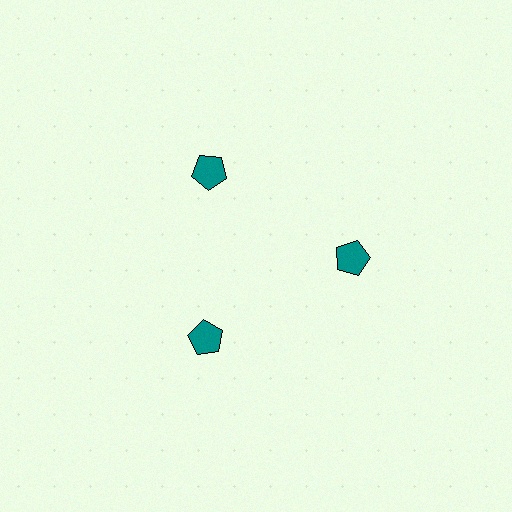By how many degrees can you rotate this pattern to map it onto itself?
The pattern maps onto itself every 120 degrees of rotation.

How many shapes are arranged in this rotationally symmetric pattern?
There are 3 shapes, arranged in 3 groups of 1.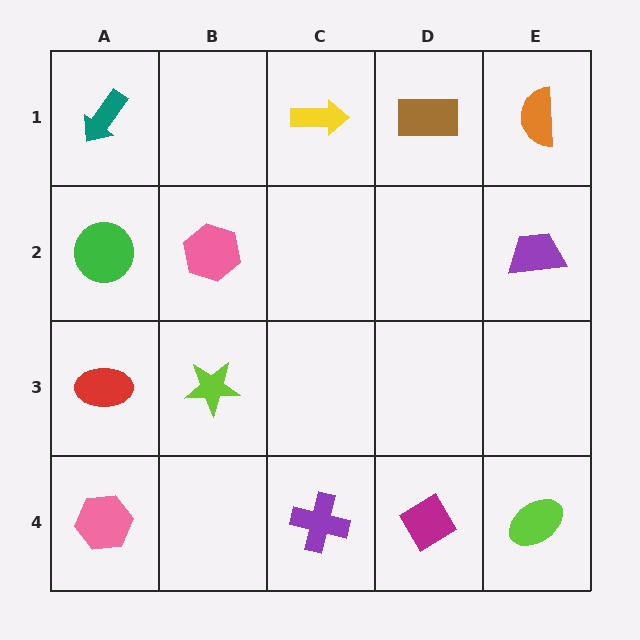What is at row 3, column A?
A red ellipse.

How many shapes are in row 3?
2 shapes.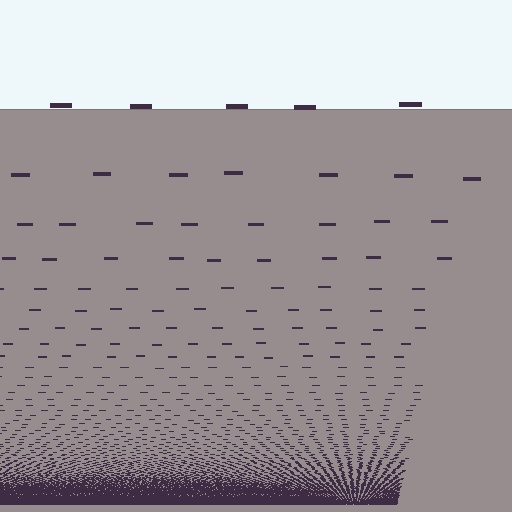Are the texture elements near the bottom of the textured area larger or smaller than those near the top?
Smaller. The gradient is inverted — elements near the bottom are smaller and denser.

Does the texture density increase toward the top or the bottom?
Density increases toward the bottom.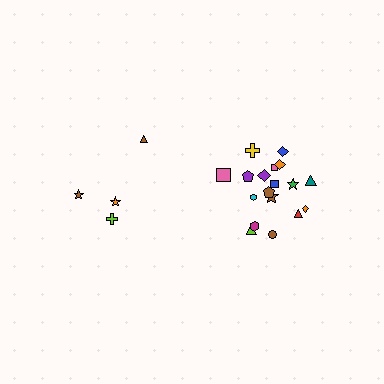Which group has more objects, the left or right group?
The right group.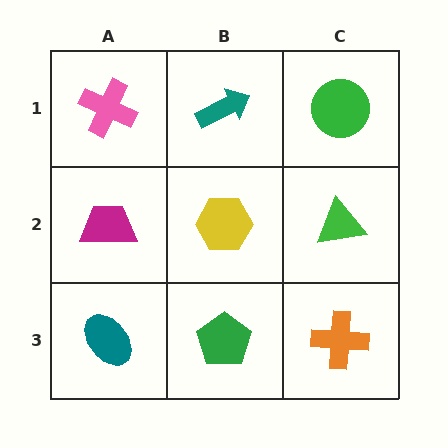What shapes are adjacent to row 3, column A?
A magenta trapezoid (row 2, column A), a green pentagon (row 3, column B).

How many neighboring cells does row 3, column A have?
2.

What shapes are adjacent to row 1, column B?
A yellow hexagon (row 2, column B), a pink cross (row 1, column A), a green circle (row 1, column C).